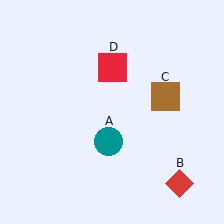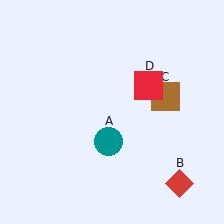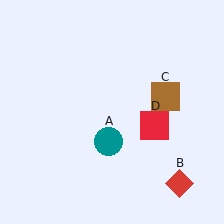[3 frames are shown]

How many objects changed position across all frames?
1 object changed position: red square (object D).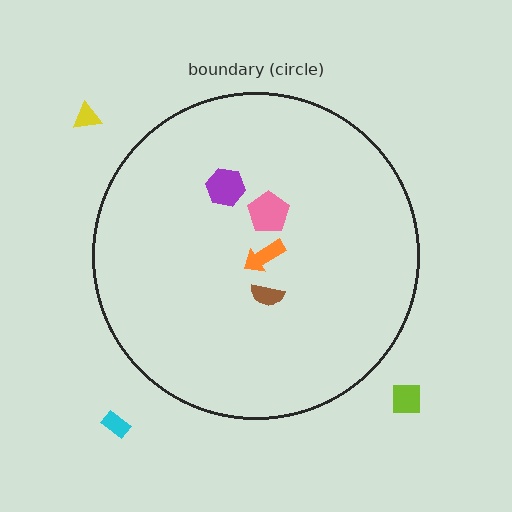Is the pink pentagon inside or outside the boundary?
Inside.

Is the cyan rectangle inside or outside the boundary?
Outside.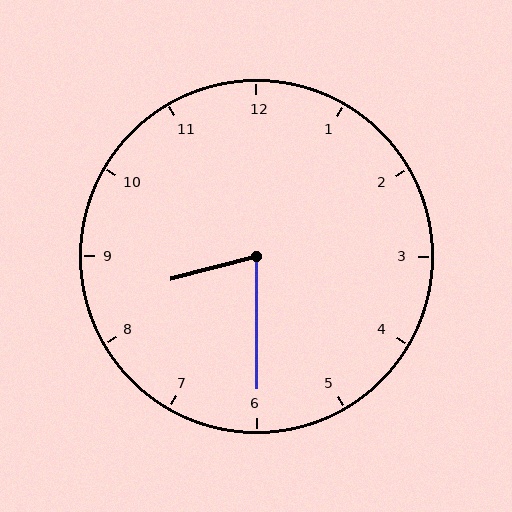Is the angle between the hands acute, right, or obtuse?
It is acute.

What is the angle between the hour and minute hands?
Approximately 75 degrees.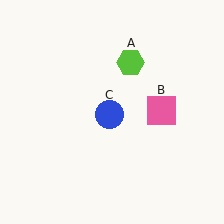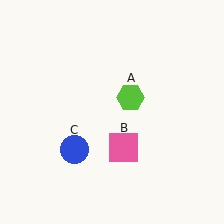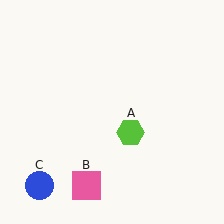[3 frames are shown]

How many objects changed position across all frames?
3 objects changed position: lime hexagon (object A), pink square (object B), blue circle (object C).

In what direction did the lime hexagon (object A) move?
The lime hexagon (object A) moved down.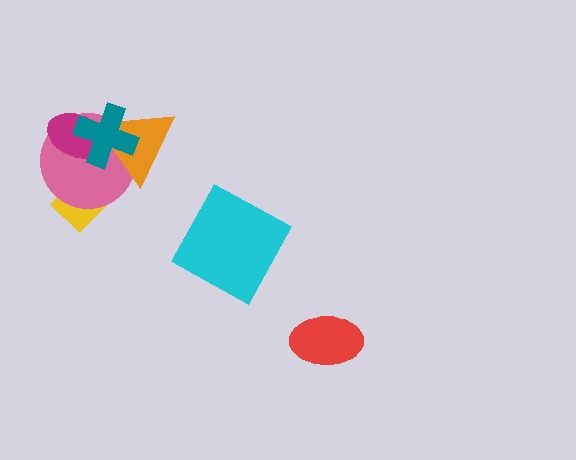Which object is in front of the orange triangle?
The teal cross is in front of the orange triangle.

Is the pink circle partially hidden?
Yes, it is partially covered by another shape.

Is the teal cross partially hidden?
No, no other shape covers it.